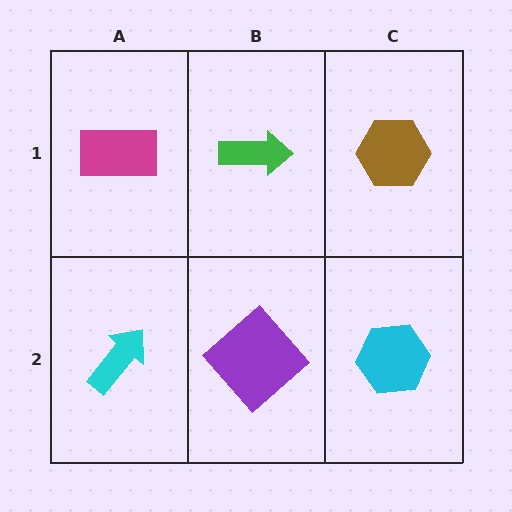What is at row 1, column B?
A green arrow.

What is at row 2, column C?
A cyan hexagon.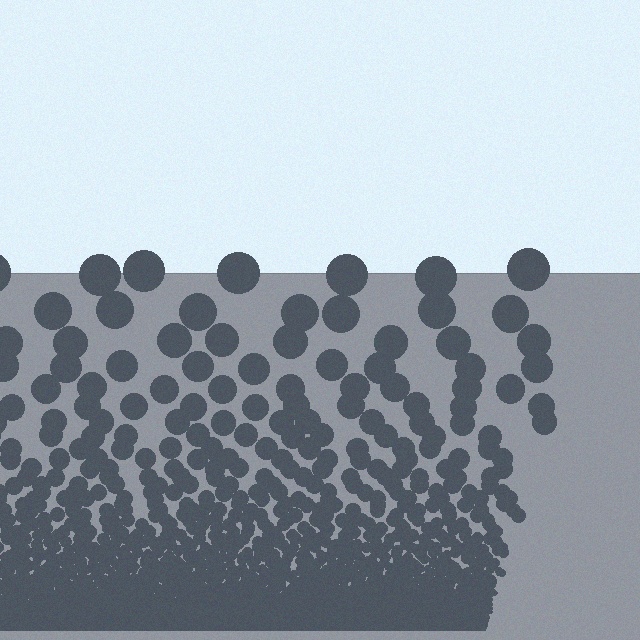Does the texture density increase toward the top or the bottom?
Density increases toward the bottom.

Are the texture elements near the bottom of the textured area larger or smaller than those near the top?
Smaller. The gradient is inverted — elements near the bottom are smaller and denser.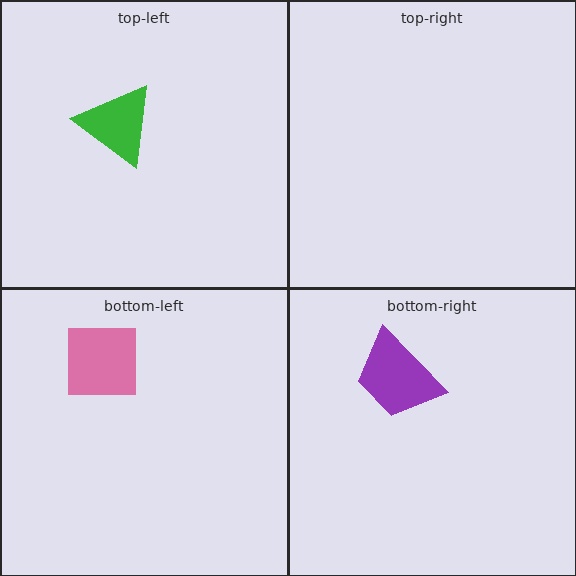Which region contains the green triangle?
The top-left region.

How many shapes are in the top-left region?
1.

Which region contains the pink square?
The bottom-left region.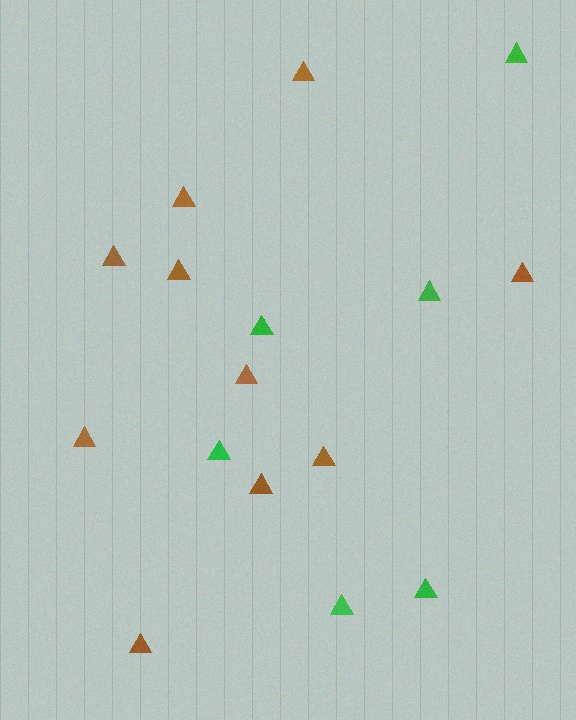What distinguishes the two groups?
There are 2 groups: one group of green triangles (6) and one group of brown triangles (10).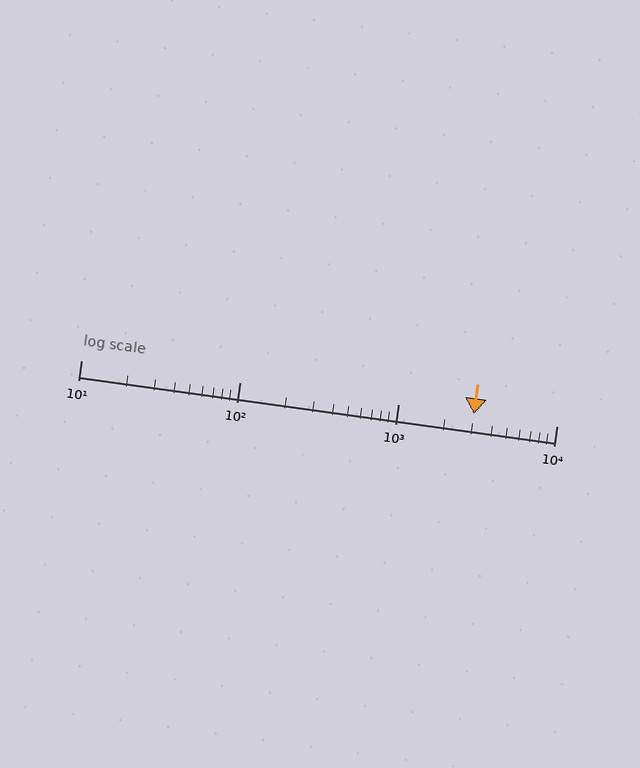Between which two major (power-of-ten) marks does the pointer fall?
The pointer is between 1000 and 10000.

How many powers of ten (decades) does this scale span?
The scale spans 3 decades, from 10 to 10000.